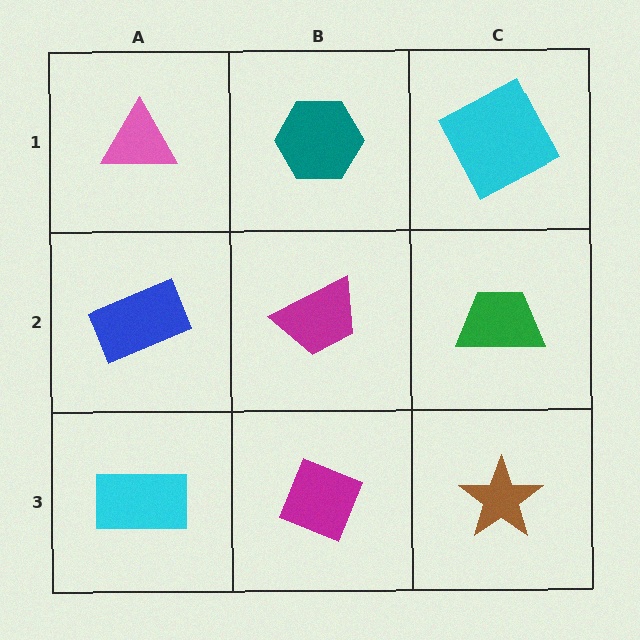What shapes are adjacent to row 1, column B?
A magenta trapezoid (row 2, column B), a pink triangle (row 1, column A), a cyan square (row 1, column C).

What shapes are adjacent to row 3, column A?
A blue rectangle (row 2, column A), a magenta diamond (row 3, column B).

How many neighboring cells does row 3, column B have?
3.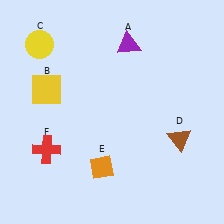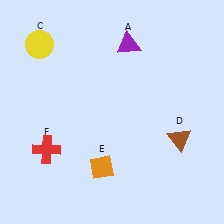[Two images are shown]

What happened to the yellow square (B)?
The yellow square (B) was removed in Image 2. It was in the top-left area of Image 1.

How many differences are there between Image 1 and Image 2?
There is 1 difference between the two images.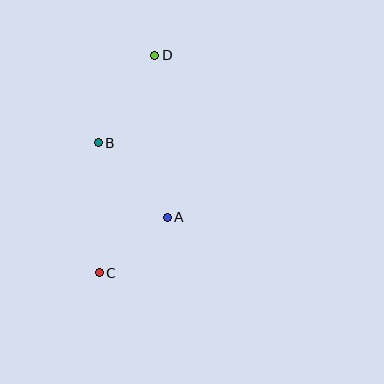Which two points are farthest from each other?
Points C and D are farthest from each other.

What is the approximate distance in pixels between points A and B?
The distance between A and B is approximately 101 pixels.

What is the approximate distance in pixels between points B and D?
The distance between B and D is approximately 104 pixels.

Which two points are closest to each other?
Points A and C are closest to each other.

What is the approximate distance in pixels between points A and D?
The distance between A and D is approximately 162 pixels.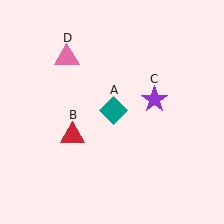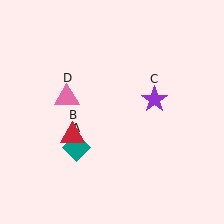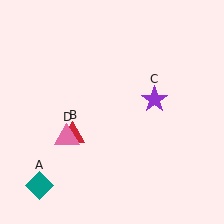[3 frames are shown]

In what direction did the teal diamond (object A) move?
The teal diamond (object A) moved down and to the left.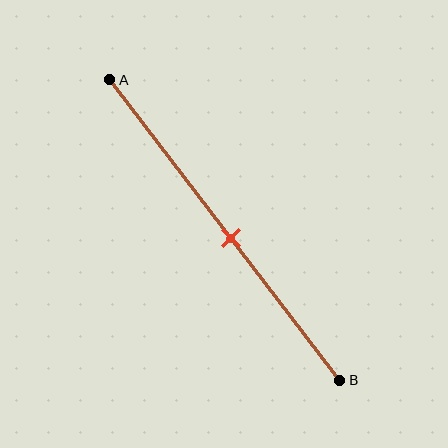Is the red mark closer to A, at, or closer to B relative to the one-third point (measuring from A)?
The red mark is closer to point B than the one-third point of segment AB.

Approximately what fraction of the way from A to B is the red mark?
The red mark is approximately 55% of the way from A to B.